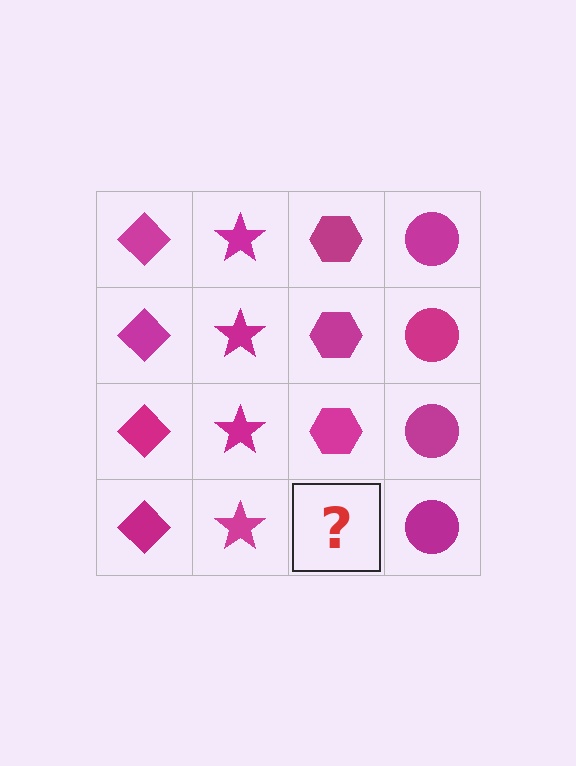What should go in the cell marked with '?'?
The missing cell should contain a magenta hexagon.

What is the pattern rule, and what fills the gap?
The rule is that each column has a consistent shape. The gap should be filled with a magenta hexagon.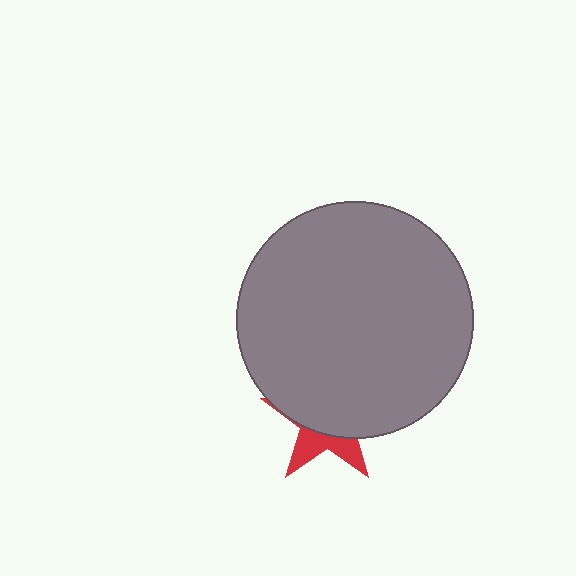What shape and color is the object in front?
The object in front is a gray circle.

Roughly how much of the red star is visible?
A small part of it is visible (roughly 32%).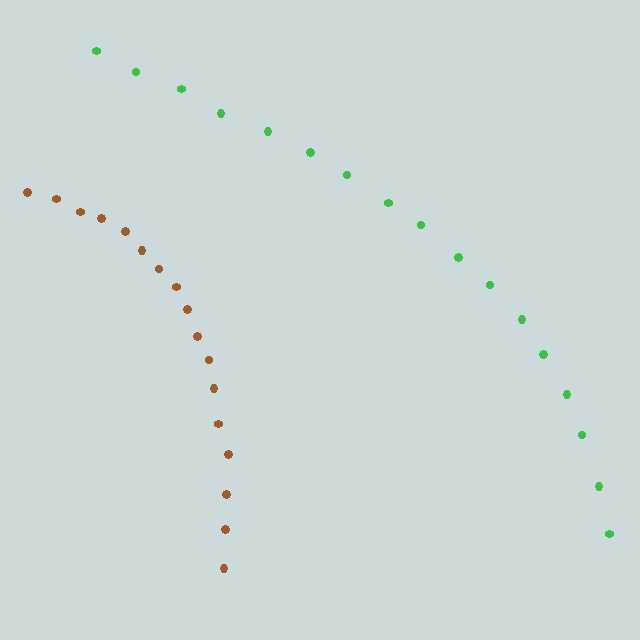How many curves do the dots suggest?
There are 2 distinct paths.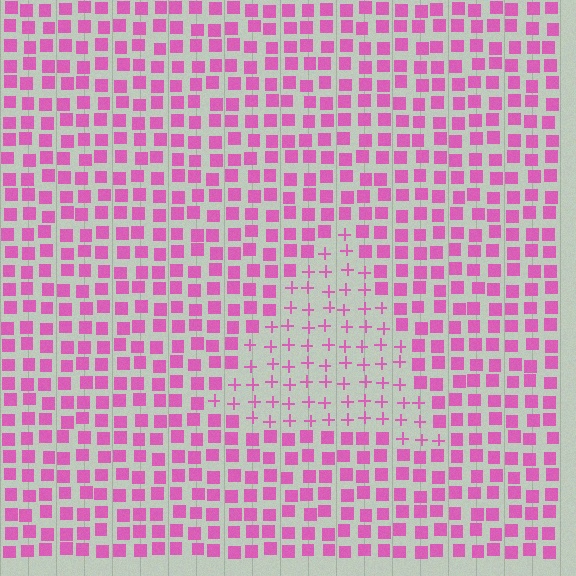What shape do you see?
I see a triangle.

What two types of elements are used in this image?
The image uses plus signs inside the triangle region and squares outside it.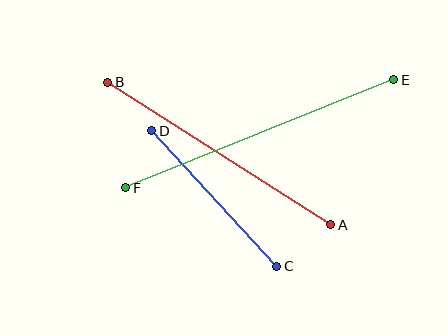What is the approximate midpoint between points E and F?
The midpoint is at approximately (260, 134) pixels.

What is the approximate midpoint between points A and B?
The midpoint is at approximately (219, 153) pixels.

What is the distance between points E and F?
The distance is approximately 289 pixels.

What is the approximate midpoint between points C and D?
The midpoint is at approximately (214, 198) pixels.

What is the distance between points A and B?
The distance is approximately 265 pixels.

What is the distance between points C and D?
The distance is approximately 184 pixels.